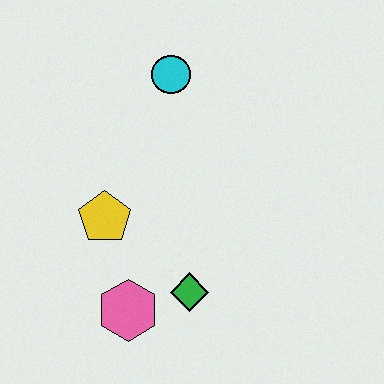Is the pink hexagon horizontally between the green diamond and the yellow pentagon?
Yes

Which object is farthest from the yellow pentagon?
The cyan circle is farthest from the yellow pentagon.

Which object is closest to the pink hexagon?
The green diamond is closest to the pink hexagon.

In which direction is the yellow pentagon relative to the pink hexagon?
The yellow pentagon is above the pink hexagon.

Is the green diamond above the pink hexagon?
Yes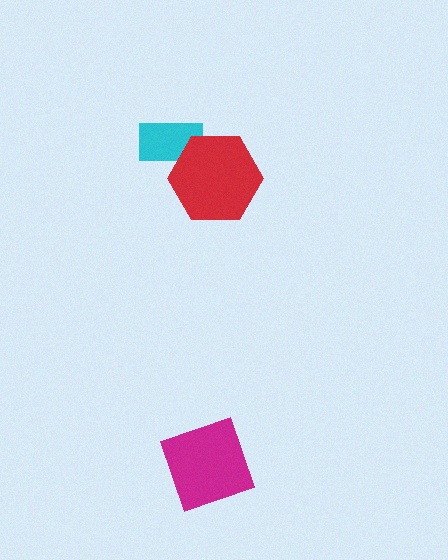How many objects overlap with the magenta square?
0 objects overlap with the magenta square.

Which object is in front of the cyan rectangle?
The red hexagon is in front of the cyan rectangle.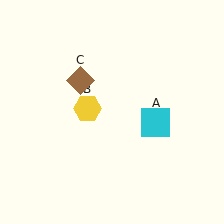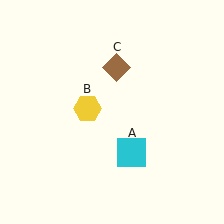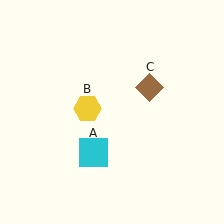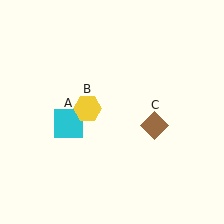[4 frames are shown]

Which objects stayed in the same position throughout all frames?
Yellow hexagon (object B) remained stationary.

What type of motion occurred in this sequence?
The cyan square (object A), brown diamond (object C) rotated clockwise around the center of the scene.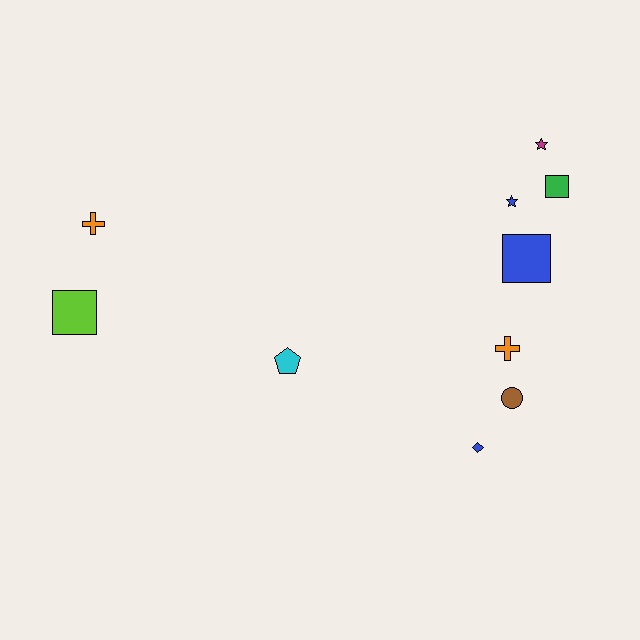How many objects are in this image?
There are 10 objects.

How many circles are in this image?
There is 1 circle.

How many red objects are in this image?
There are no red objects.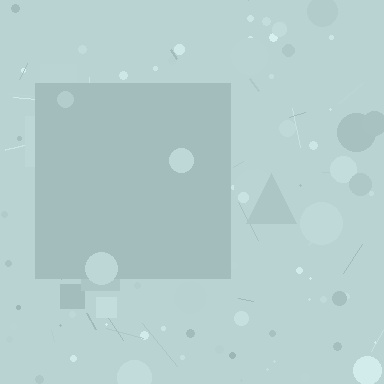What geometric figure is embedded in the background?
A square is embedded in the background.